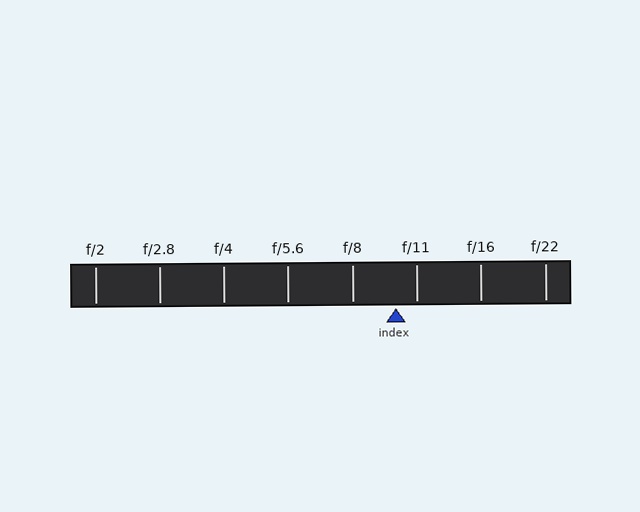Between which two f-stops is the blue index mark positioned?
The index mark is between f/8 and f/11.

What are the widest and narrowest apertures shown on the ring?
The widest aperture shown is f/2 and the narrowest is f/22.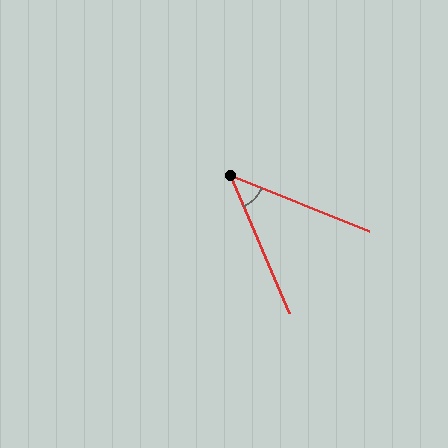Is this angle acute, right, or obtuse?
It is acute.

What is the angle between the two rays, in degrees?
Approximately 45 degrees.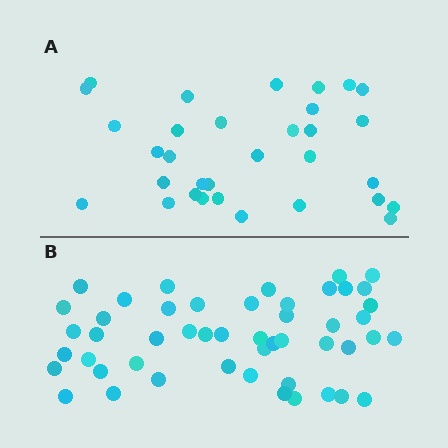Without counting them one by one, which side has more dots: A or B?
Region B (the bottom region) has more dots.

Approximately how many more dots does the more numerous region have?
Region B has approximately 15 more dots than region A.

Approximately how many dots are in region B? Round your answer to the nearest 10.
About 50 dots. (The exact count is 49, which rounds to 50.)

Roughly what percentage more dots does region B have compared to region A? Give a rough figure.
About 55% more.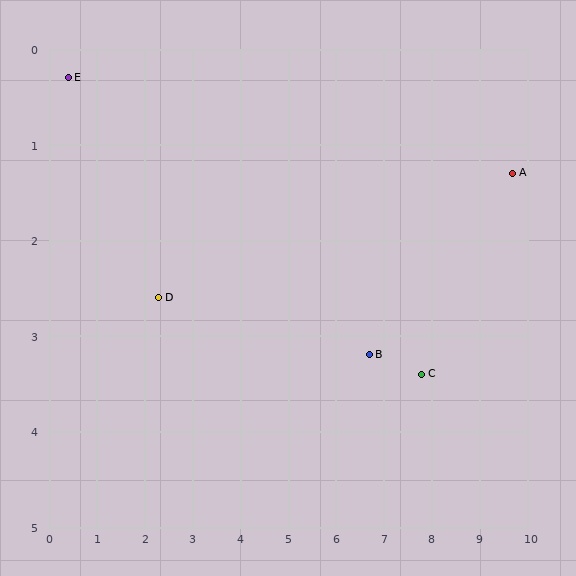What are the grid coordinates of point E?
Point E is at approximately (0.4, 0.3).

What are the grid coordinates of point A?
Point A is at approximately (9.7, 1.3).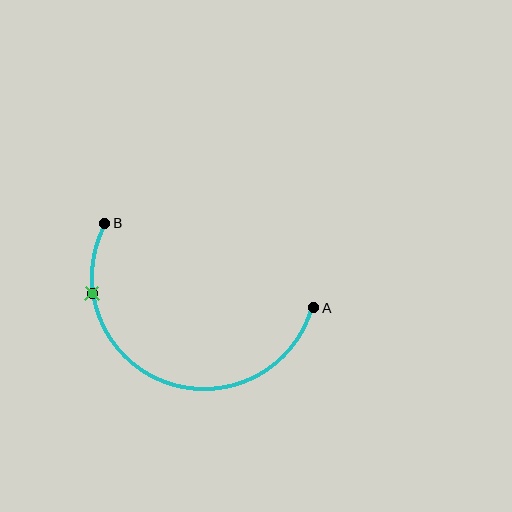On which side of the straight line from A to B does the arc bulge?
The arc bulges below the straight line connecting A and B.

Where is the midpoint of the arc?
The arc midpoint is the point on the curve farthest from the straight line joining A and B. It sits below that line.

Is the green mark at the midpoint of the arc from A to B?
No. The green mark lies on the arc but is closer to endpoint B. The arc midpoint would be at the point on the curve equidistant along the arc from both A and B.